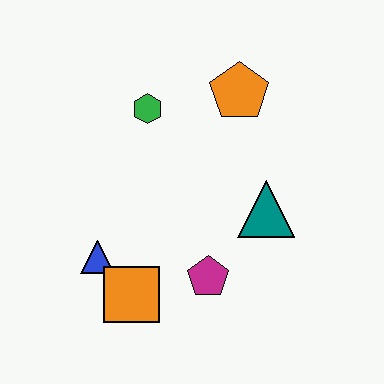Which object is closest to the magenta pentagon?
The orange square is closest to the magenta pentagon.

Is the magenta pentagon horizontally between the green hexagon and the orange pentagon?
Yes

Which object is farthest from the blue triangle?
The orange pentagon is farthest from the blue triangle.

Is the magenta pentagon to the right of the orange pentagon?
No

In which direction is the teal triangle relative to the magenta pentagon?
The teal triangle is above the magenta pentagon.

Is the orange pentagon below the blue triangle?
No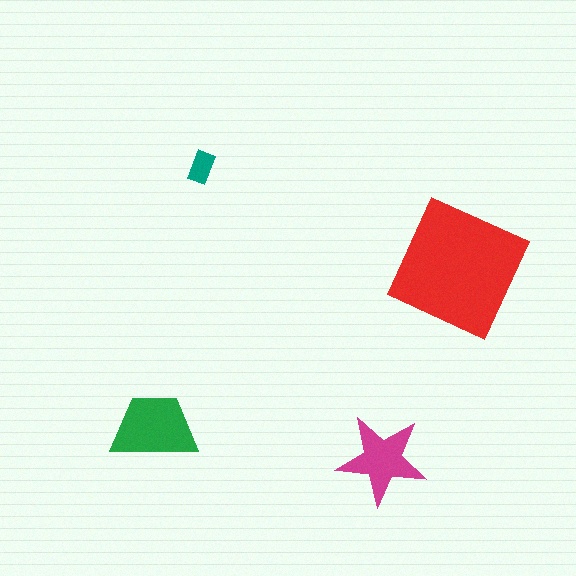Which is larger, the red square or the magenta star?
The red square.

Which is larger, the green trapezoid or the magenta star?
The green trapezoid.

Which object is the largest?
The red square.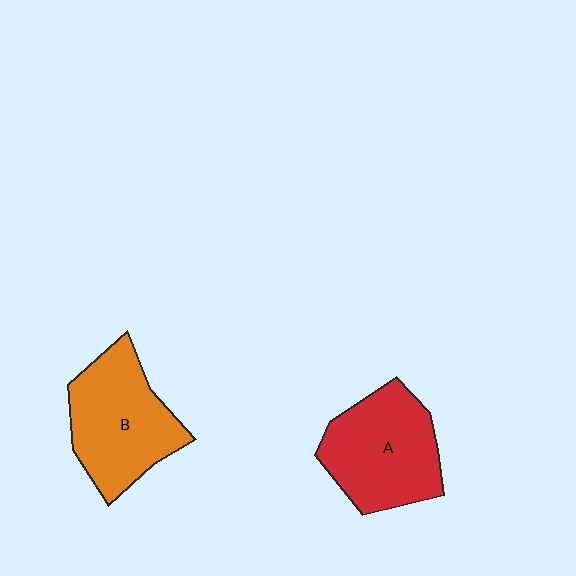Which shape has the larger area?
Shape B (orange).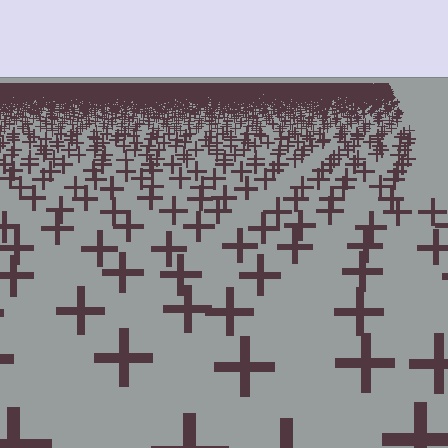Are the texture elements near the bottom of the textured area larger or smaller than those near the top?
Larger. Near the bottom, elements are closer to the viewer and appear at a bigger on-screen size.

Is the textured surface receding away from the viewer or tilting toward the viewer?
The surface is receding away from the viewer. Texture elements get smaller and denser toward the top.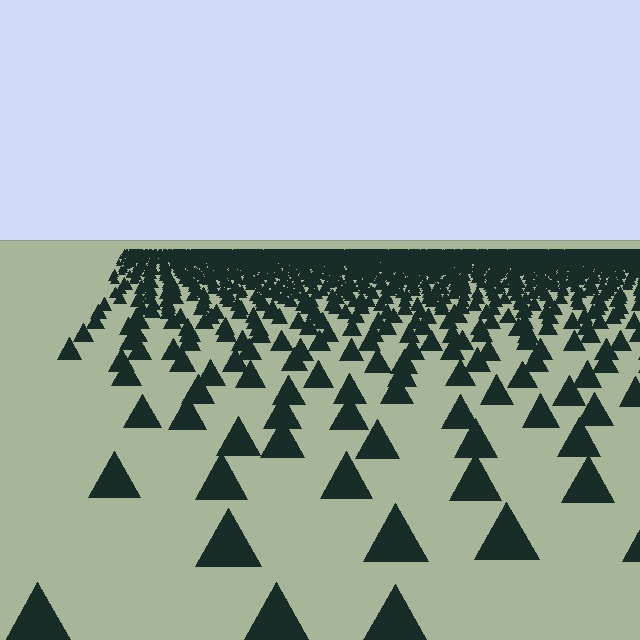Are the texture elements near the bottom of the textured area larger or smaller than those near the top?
Larger. Near the bottom, elements are closer to the viewer and appear at a bigger on-screen size.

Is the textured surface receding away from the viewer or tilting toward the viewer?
The surface is receding away from the viewer. Texture elements get smaller and denser toward the top.